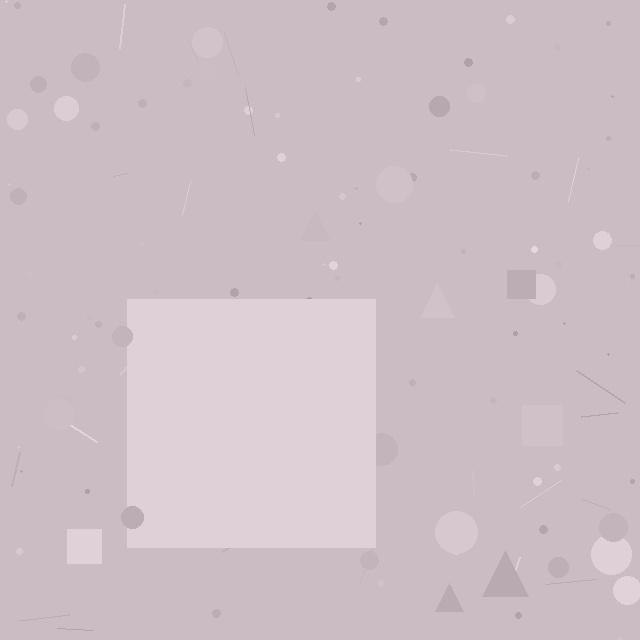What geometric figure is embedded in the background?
A square is embedded in the background.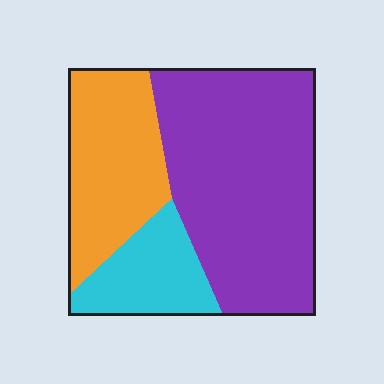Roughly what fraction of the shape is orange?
Orange takes up about one quarter (1/4) of the shape.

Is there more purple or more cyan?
Purple.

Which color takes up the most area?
Purple, at roughly 55%.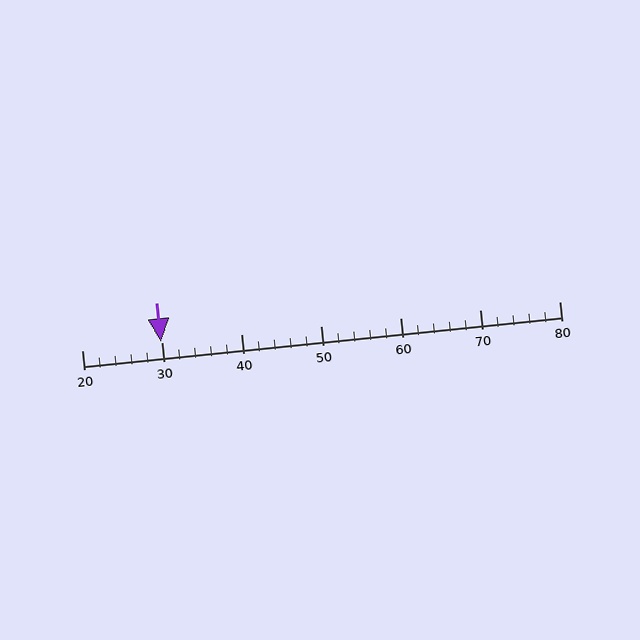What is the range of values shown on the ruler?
The ruler shows values from 20 to 80.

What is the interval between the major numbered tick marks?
The major tick marks are spaced 10 units apart.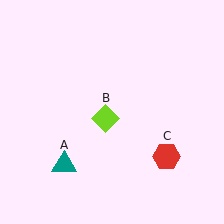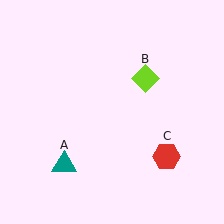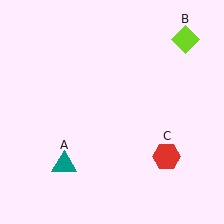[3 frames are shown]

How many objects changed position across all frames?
1 object changed position: lime diamond (object B).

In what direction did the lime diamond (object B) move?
The lime diamond (object B) moved up and to the right.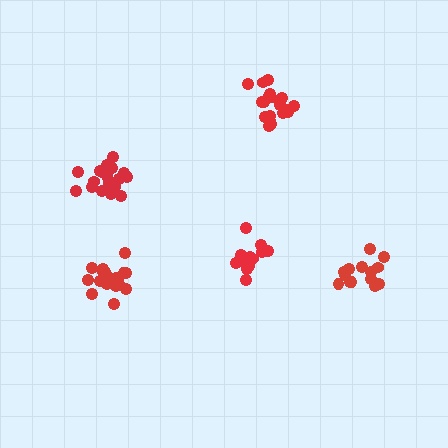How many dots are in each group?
Group 1: 20 dots, Group 2: 14 dots, Group 3: 20 dots, Group 4: 19 dots, Group 5: 14 dots (87 total).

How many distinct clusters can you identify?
There are 5 distinct clusters.